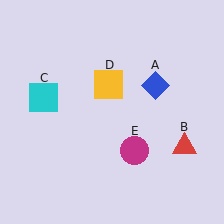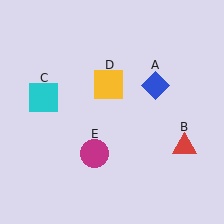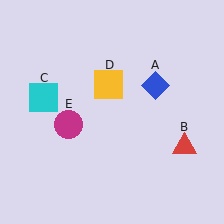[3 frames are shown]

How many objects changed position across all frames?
1 object changed position: magenta circle (object E).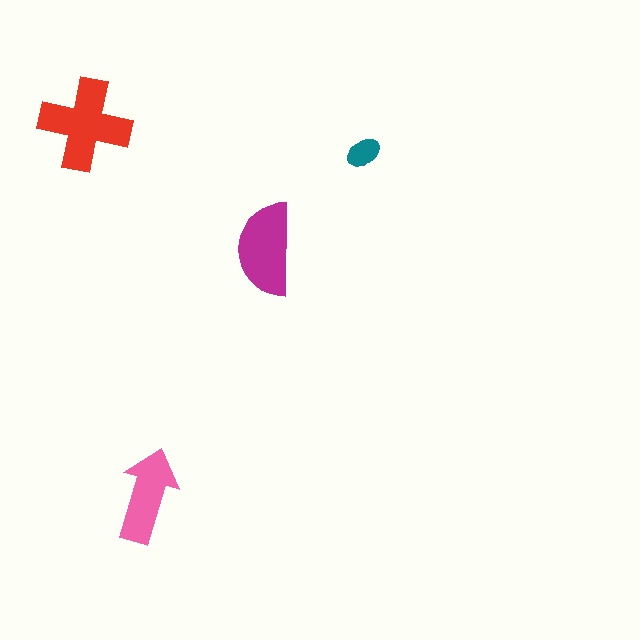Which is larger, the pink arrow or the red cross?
The red cross.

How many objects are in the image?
There are 4 objects in the image.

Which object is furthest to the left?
The red cross is leftmost.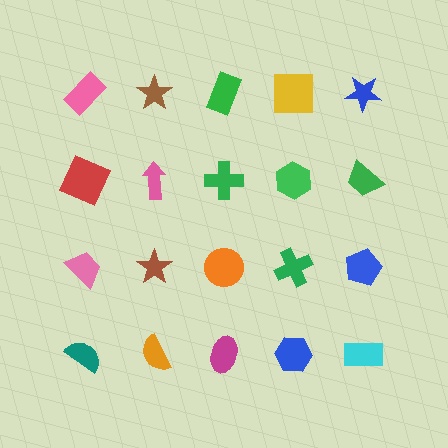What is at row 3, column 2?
A brown star.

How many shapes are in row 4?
5 shapes.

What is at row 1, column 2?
A brown star.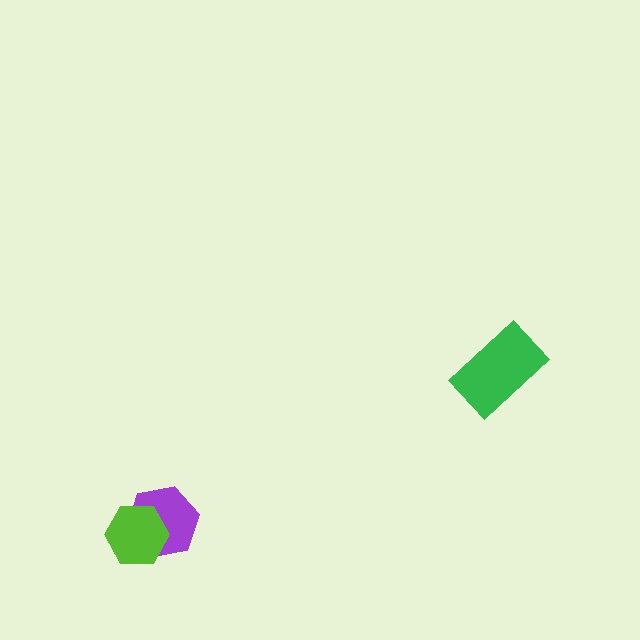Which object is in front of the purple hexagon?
The lime hexagon is in front of the purple hexagon.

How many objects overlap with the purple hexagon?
1 object overlaps with the purple hexagon.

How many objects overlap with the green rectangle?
0 objects overlap with the green rectangle.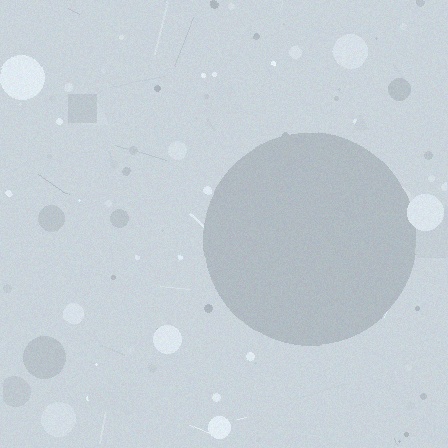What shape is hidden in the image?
A circle is hidden in the image.